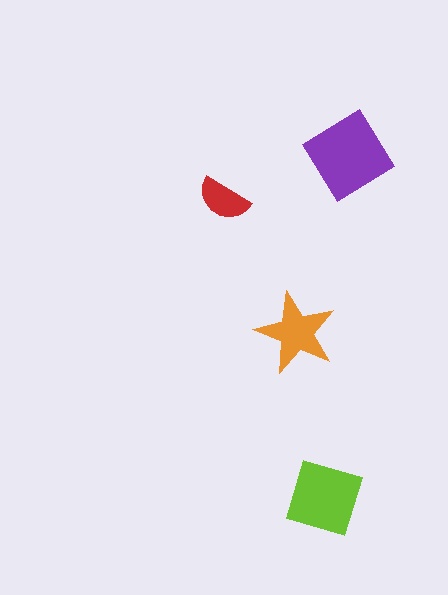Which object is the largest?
The purple diamond.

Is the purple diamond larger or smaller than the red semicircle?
Larger.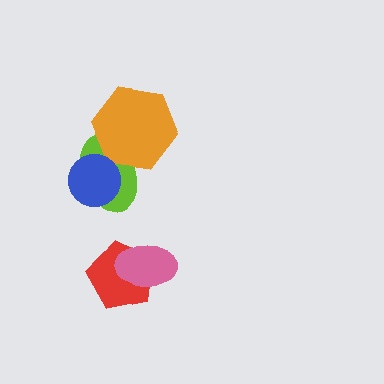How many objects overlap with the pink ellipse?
1 object overlaps with the pink ellipse.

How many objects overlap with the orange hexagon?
1 object overlaps with the orange hexagon.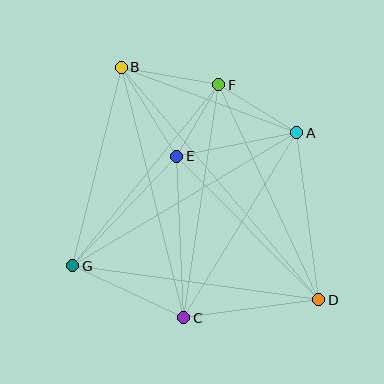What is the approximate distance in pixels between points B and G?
The distance between B and G is approximately 205 pixels.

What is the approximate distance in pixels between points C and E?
The distance between C and E is approximately 162 pixels.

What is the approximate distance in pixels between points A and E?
The distance between A and E is approximately 122 pixels.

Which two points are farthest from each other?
Points B and D are farthest from each other.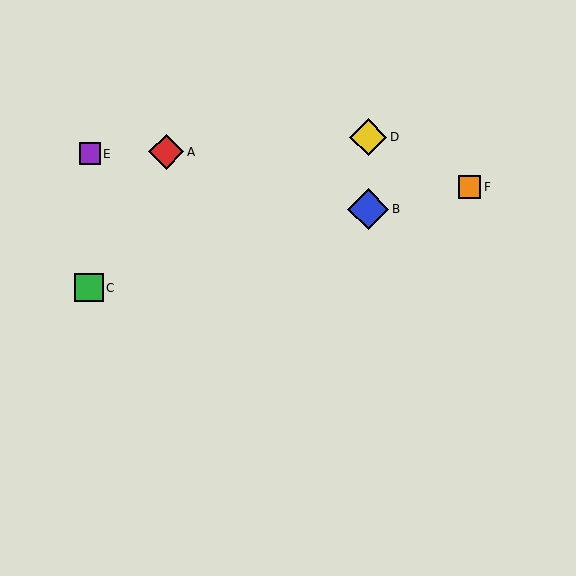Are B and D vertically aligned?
Yes, both are at x≈368.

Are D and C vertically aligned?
No, D is at x≈368 and C is at x≈89.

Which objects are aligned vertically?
Objects B, D are aligned vertically.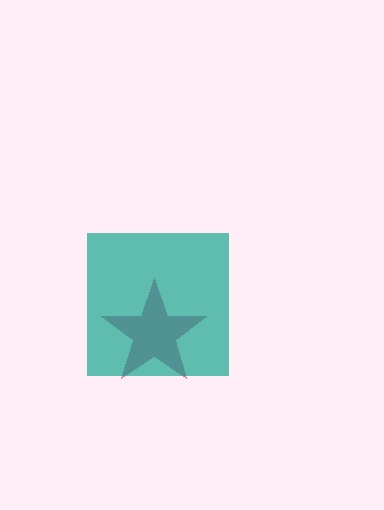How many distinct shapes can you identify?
There are 2 distinct shapes: a magenta star, a teal square.